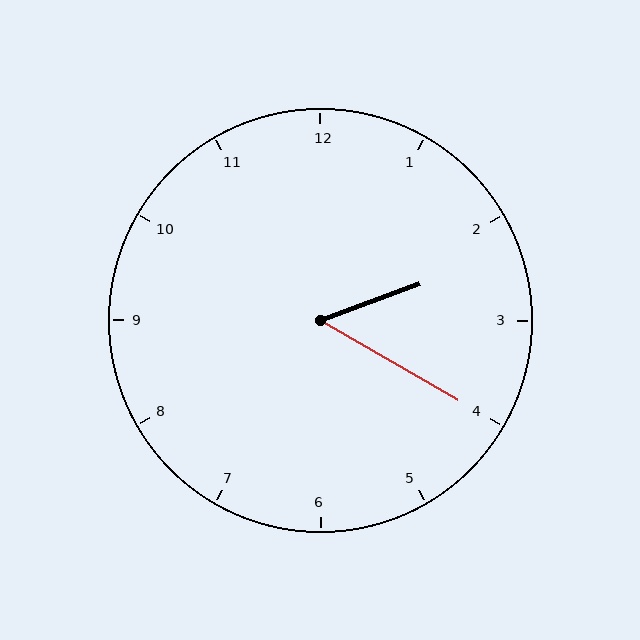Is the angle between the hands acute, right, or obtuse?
It is acute.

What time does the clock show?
2:20.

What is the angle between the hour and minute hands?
Approximately 50 degrees.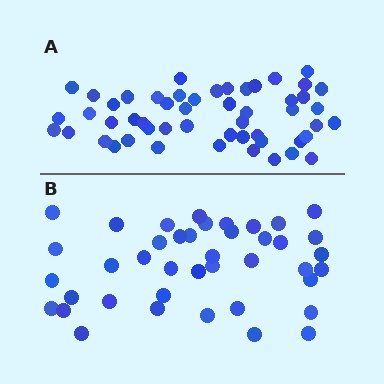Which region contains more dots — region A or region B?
Region A (the top region) has more dots.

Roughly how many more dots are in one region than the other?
Region A has roughly 12 or so more dots than region B.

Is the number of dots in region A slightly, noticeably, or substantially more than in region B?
Region A has noticeably more, but not dramatically so. The ratio is roughly 1.3 to 1.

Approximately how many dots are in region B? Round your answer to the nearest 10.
About 40 dots. (The exact count is 41, which rounds to 40.)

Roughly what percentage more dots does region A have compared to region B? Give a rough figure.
About 25% more.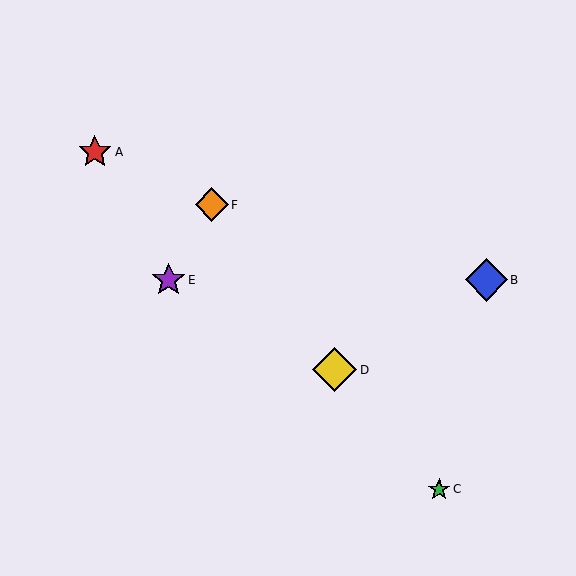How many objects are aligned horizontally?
2 objects (B, E) are aligned horizontally.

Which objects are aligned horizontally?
Objects B, E are aligned horizontally.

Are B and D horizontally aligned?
No, B is at y≈280 and D is at y≈370.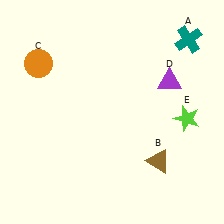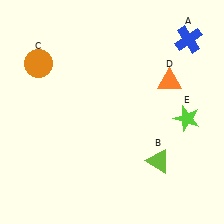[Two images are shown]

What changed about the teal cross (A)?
In Image 1, A is teal. In Image 2, it changed to blue.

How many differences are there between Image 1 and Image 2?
There are 3 differences between the two images.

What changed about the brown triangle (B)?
In Image 1, B is brown. In Image 2, it changed to lime.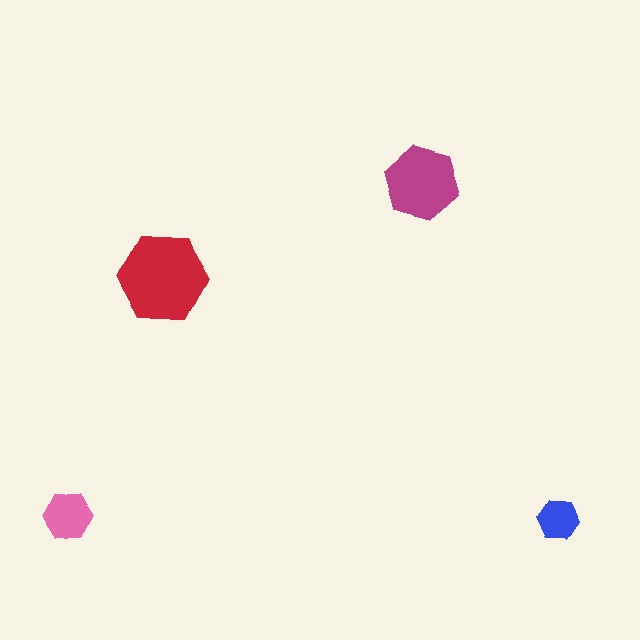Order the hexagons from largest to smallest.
the red one, the magenta one, the pink one, the blue one.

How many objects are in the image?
There are 4 objects in the image.